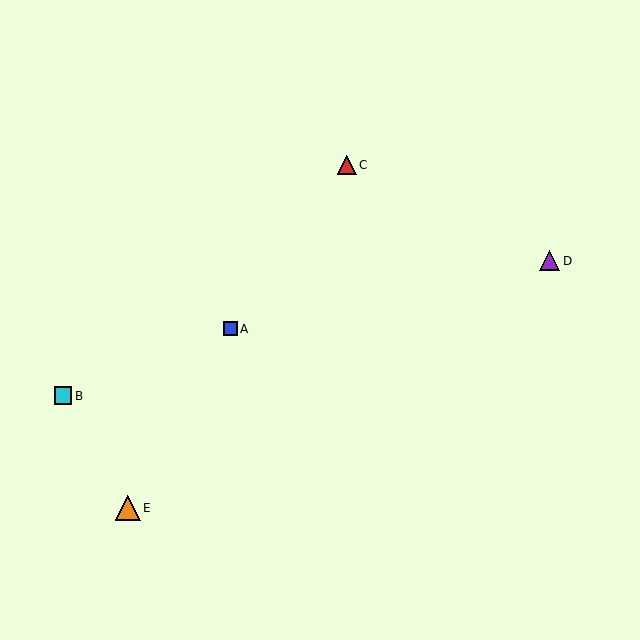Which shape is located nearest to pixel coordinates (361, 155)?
The red triangle (labeled C) at (347, 165) is nearest to that location.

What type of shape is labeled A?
Shape A is a blue square.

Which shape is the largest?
The orange triangle (labeled E) is the largest.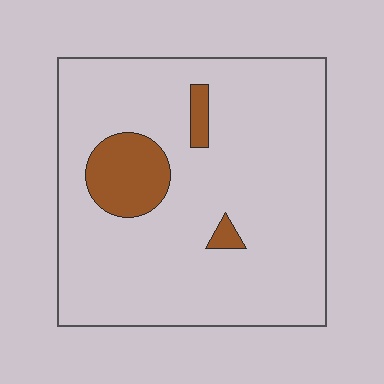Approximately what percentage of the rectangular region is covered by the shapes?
Approximately 10%.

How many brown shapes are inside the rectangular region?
3.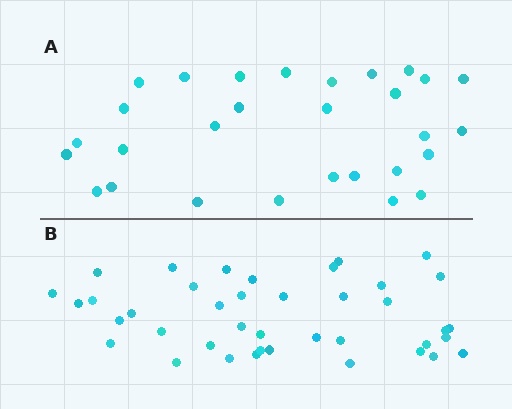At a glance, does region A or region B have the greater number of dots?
Region B (the bottom region) has more dots.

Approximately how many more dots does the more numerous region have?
Region B has roughly 12 or so more dots than region A.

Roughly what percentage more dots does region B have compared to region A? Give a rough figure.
About 40% more.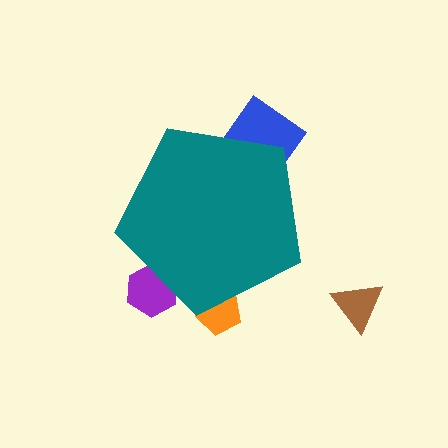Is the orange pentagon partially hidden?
Yes, the orange pentagon is partially hidden behind the teal pentagon.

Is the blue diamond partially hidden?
Yes, the blue diamond is partially hidden behind the teal pentagon.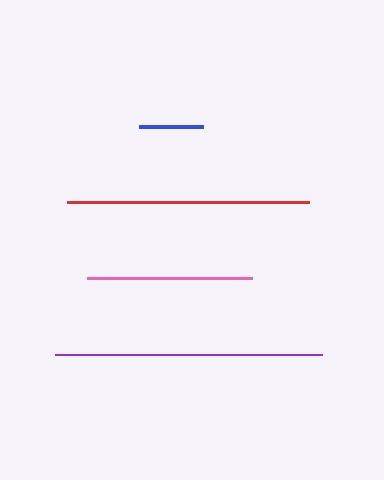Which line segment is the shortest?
The blue line is the shortest at approximately 64 pixels.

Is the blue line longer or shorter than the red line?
The red line is longer than the blue line.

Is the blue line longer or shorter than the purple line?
The purple line is longer than the blue line.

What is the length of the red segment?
The red segment is approximately 242 pixels long.